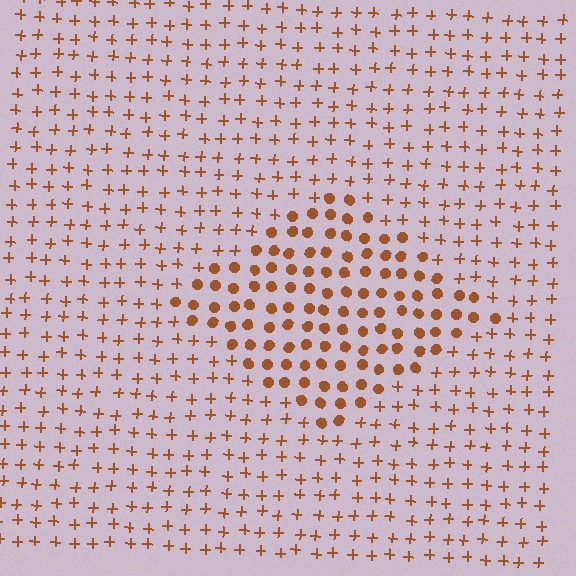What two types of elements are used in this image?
The image uses circles inside the diamond region and plus signs outside it.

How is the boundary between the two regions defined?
The boundary is defined by a change in element shape: circles inside vs. plus signs outside. All elements share the same color and spacing.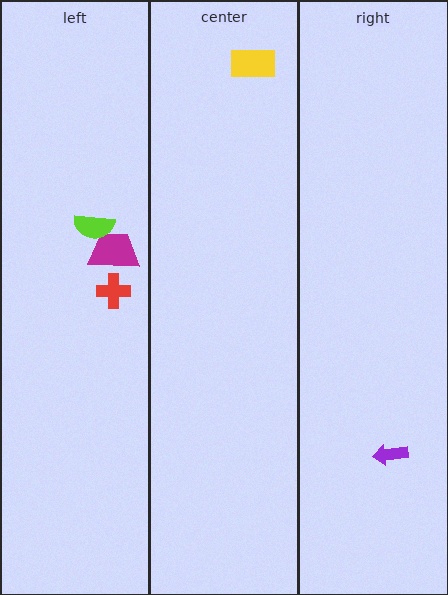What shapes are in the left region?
The magenta trapezoid, the lime semicircle, the red cross.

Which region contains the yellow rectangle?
The center region.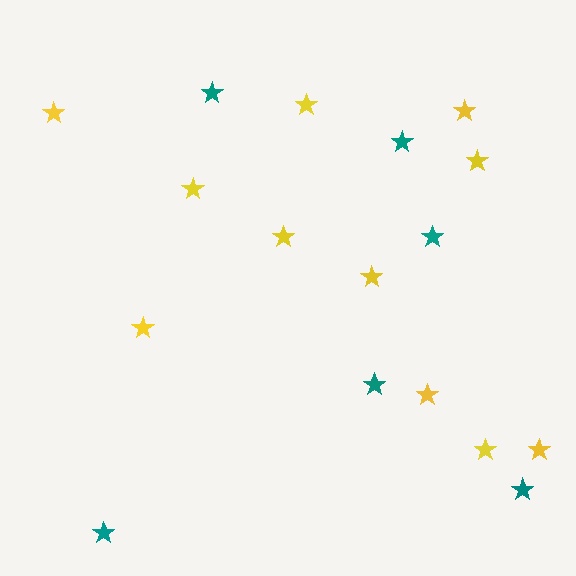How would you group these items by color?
There are 2 groups: one group of yellow stars (11) and one group of teal stars (6).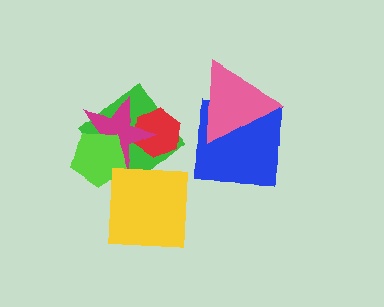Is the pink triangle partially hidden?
No, no other shape covers it.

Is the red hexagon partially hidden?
Yes, it is partially covered by another shape.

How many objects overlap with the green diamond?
3 objects overlap with the green diamond.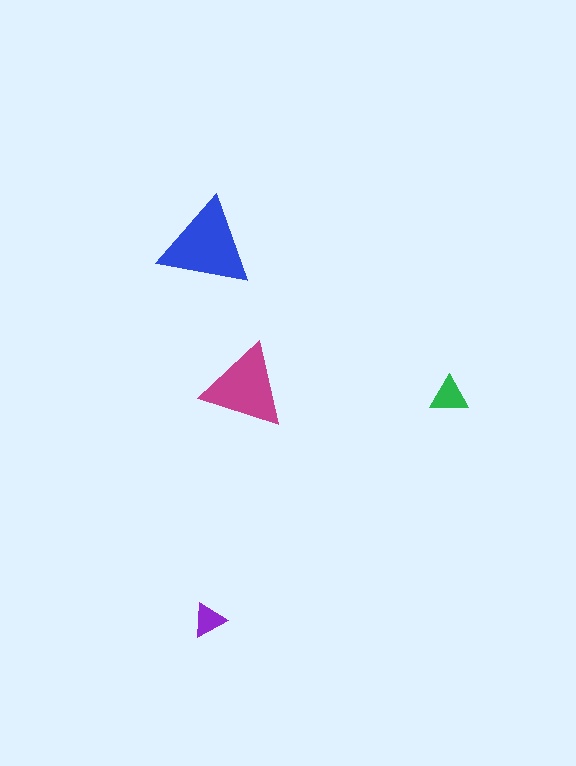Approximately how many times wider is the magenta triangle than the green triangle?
About 2 times wider.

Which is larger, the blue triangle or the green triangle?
The blue one.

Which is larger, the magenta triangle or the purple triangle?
The magenta one.